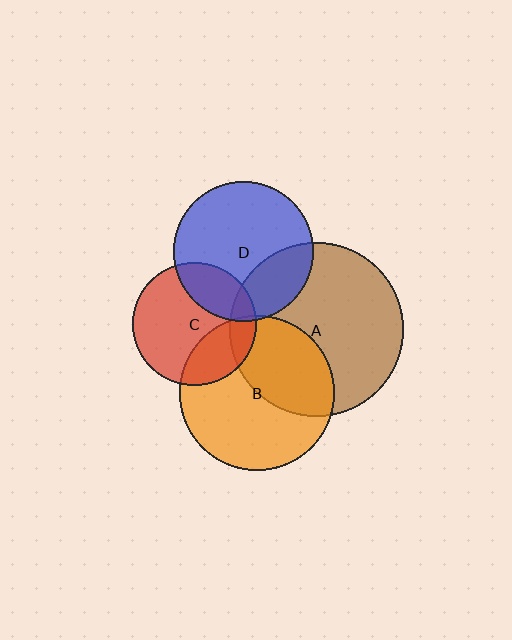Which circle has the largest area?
Circle A (brown).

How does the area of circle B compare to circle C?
Approximately 1.6 times.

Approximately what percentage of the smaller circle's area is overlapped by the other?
Approximately 5%.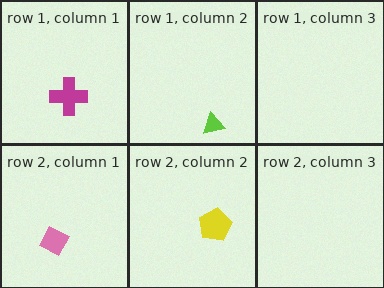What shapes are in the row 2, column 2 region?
The yellow pentagon.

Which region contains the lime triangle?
The row 1, column 2 region.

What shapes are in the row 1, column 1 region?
The magenta cross.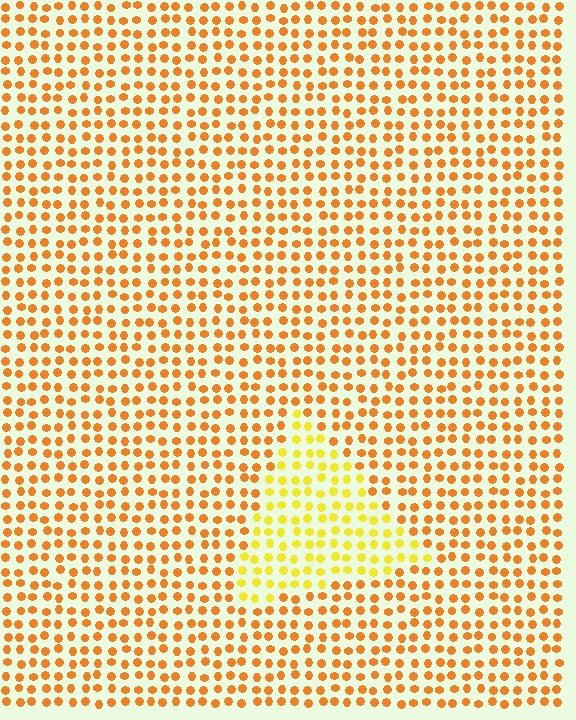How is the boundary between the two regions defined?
The boundary is defined purely by a slight shift in hue (about 31 degrees). Spacing, size, and orientation are identical on both sides.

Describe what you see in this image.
The image is filled with small orange elements in a uniform arrangement. A triangle-shaped region is visible where the elements are tinted to a slightly different hue, forming a subtle color boundary.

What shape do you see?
I see a triangle.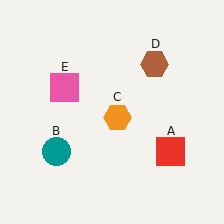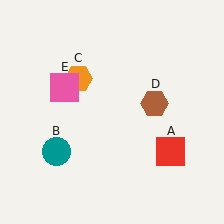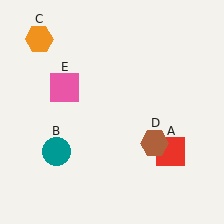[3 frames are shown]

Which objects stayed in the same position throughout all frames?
Red square (object A) and teal circle (object B) and pink square (object E) remained stationary.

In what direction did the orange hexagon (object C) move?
The orange hexagon (object C) moved up and to the left.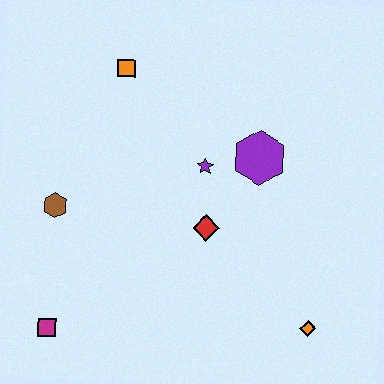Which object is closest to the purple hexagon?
The purple star is closest to the purple hexagon.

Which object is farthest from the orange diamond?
The orange square is farthest from the orange diamond.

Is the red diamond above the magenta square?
Yes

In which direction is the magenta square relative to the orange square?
The magenta square is below the orange square.